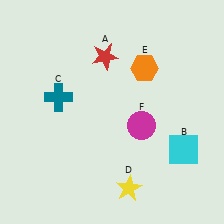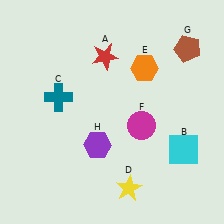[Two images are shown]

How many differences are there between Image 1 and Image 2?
There are 2 differences between the two images.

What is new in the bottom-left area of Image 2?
A purple hexagon (H) was added in the bottom-left area of Image 2.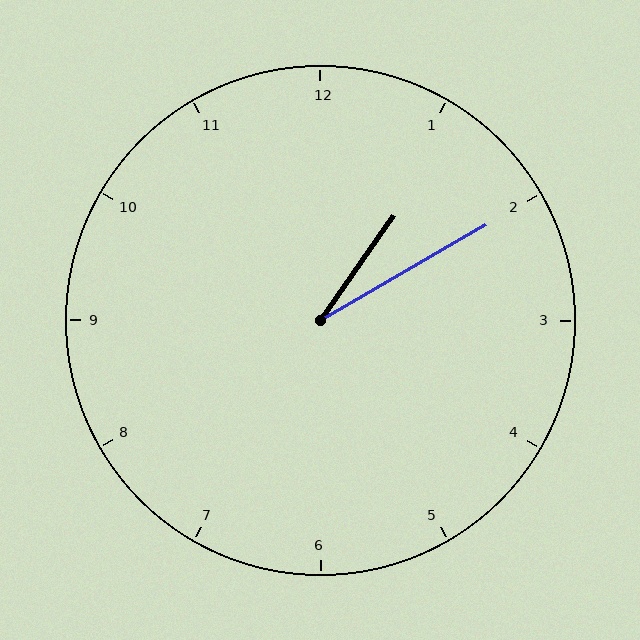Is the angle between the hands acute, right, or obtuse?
It is acute.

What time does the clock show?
1:10.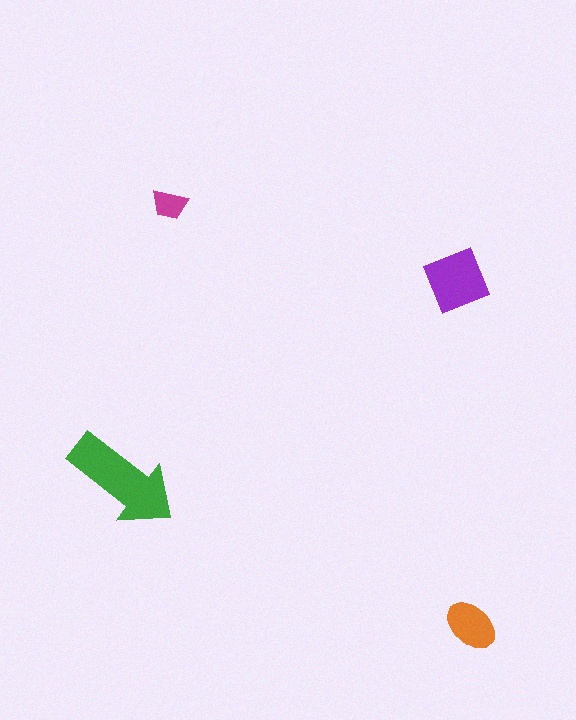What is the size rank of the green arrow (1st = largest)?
1st.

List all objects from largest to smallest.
The green arrow, the purple diamond, the orange ellipse, the magenta trapezoid.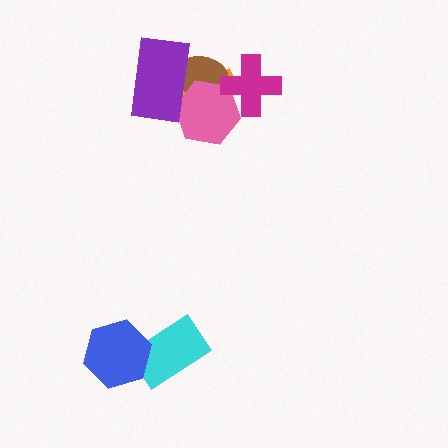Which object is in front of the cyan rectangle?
The blue hexagon is in front of the cyan rectangle.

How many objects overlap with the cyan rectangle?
1 object overlaps with the cyan rectangle.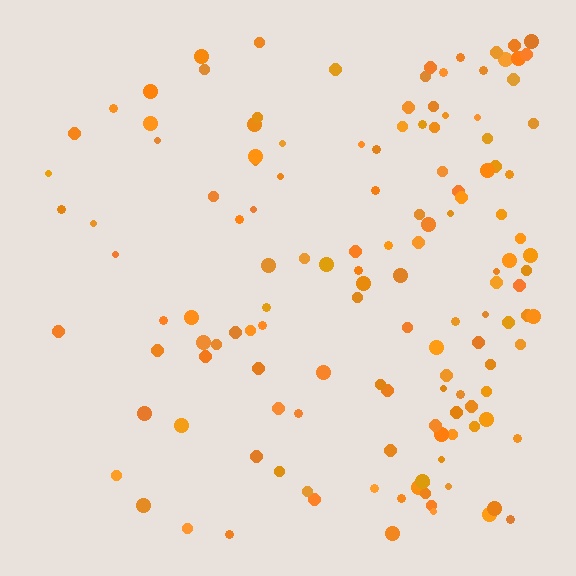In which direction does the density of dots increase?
From left to right, with the right side densest.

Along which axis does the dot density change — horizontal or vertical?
Horizontal.